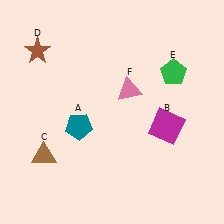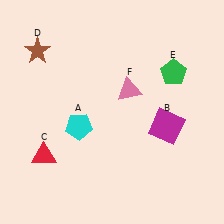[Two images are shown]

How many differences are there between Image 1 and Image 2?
There are 2 differences between the two images.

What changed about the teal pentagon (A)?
In Image 1, A is teal. In Image 2, it changed to cyan.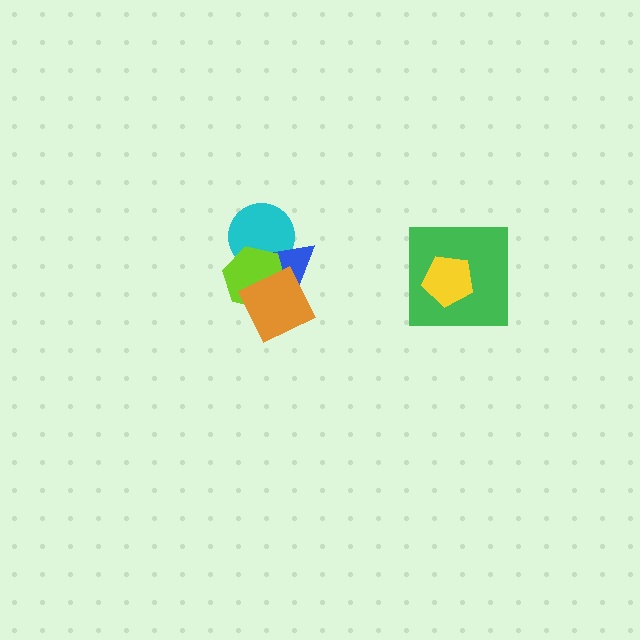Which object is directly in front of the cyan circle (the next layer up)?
The blue triangle is directly in front of the cyan circle.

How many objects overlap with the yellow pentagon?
1 object overlaps with the yellow pentagon.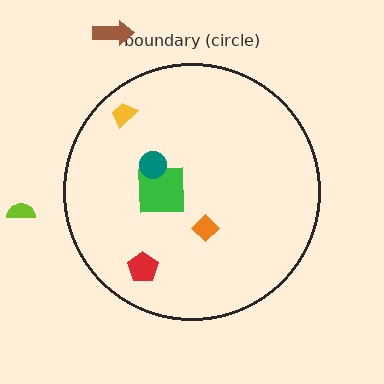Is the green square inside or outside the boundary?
Inside.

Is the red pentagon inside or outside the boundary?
Inside.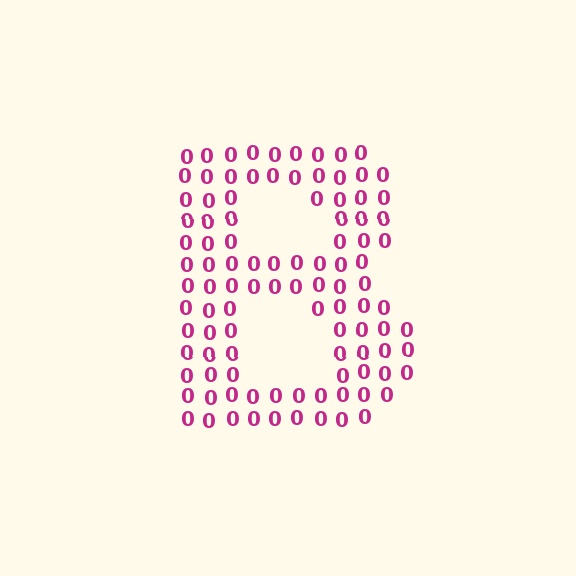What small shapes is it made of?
It is made of small digit 0's.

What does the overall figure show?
The overall figure shows the letter B.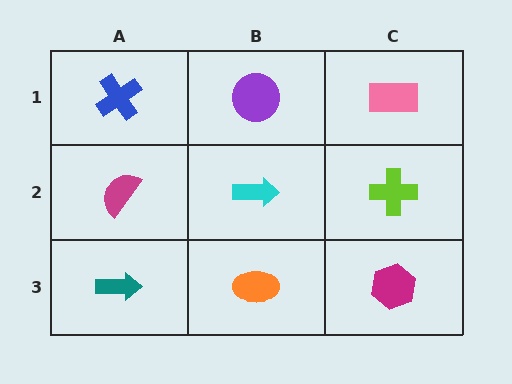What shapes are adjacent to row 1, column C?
A lime cross (row 2, column C), a purple circle (row 1, column B).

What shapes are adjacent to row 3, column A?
A magenta semicircle (row 2, column A), an orange ellipse (row 3, column B).